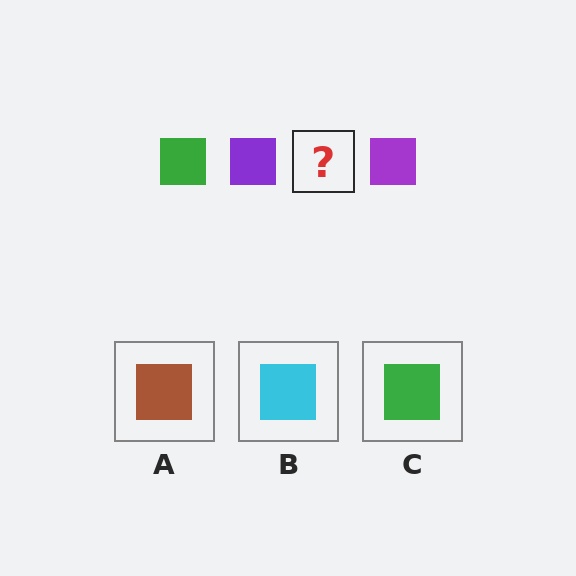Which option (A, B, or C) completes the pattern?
C.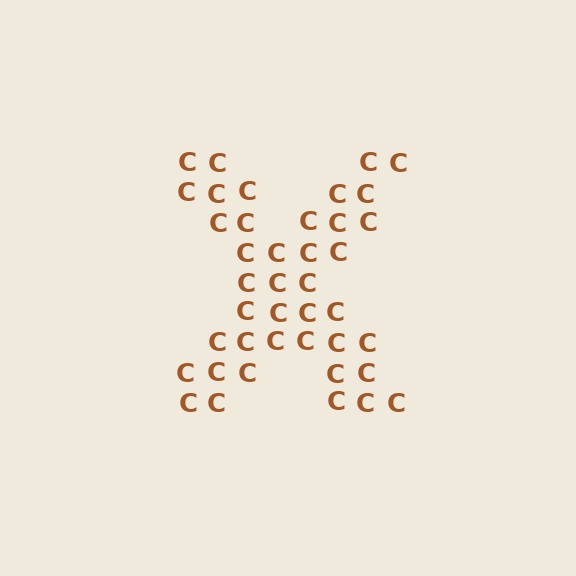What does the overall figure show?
The overall figure shows the letter X.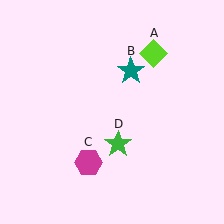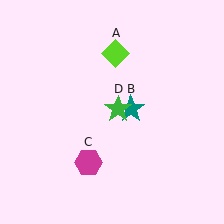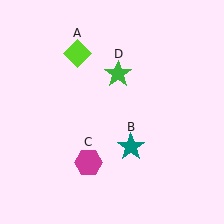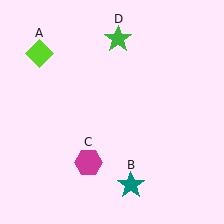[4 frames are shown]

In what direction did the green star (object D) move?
The green star (object D) moved up.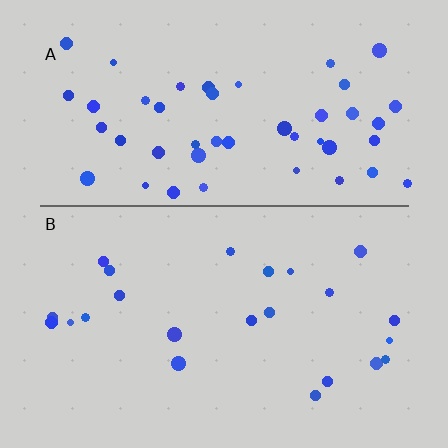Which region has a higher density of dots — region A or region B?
A (the top).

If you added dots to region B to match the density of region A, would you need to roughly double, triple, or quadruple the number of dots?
Approximately double.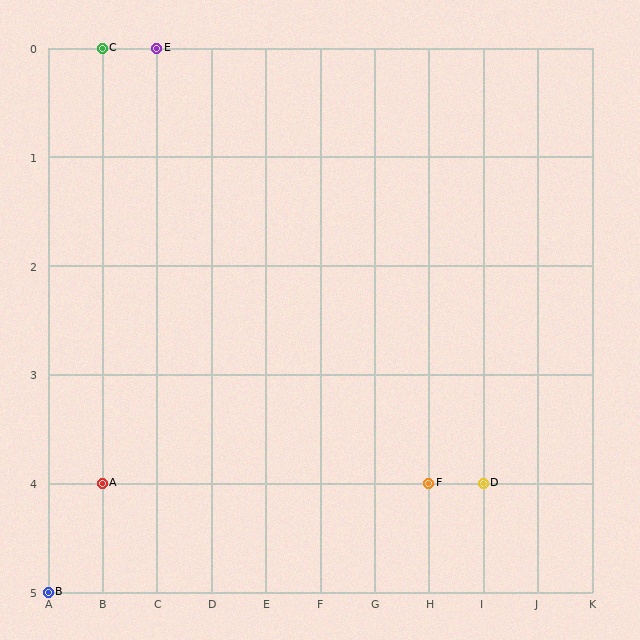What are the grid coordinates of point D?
Point D is at grid coordinates (I, 4).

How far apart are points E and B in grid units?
Points E and B are 2 columns and 5 rows apart (about 5.4 grid units diagonally).